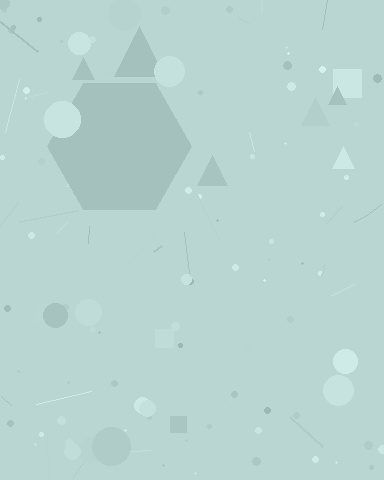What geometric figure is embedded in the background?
A hexagon is embedded in the background.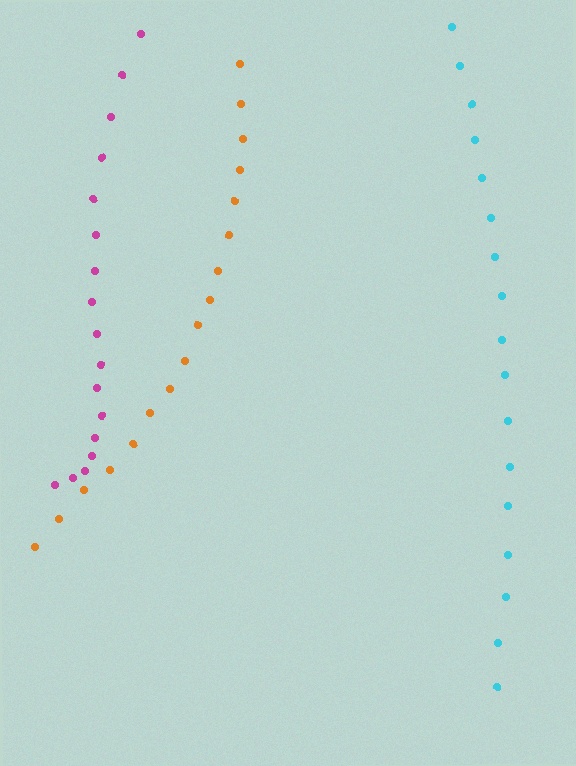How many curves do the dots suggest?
There are 3 distinct paths.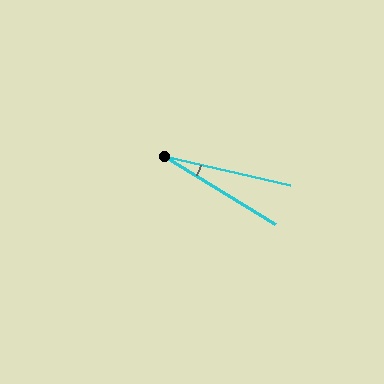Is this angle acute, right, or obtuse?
It is acute.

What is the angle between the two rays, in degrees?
Approximately 19 degrees.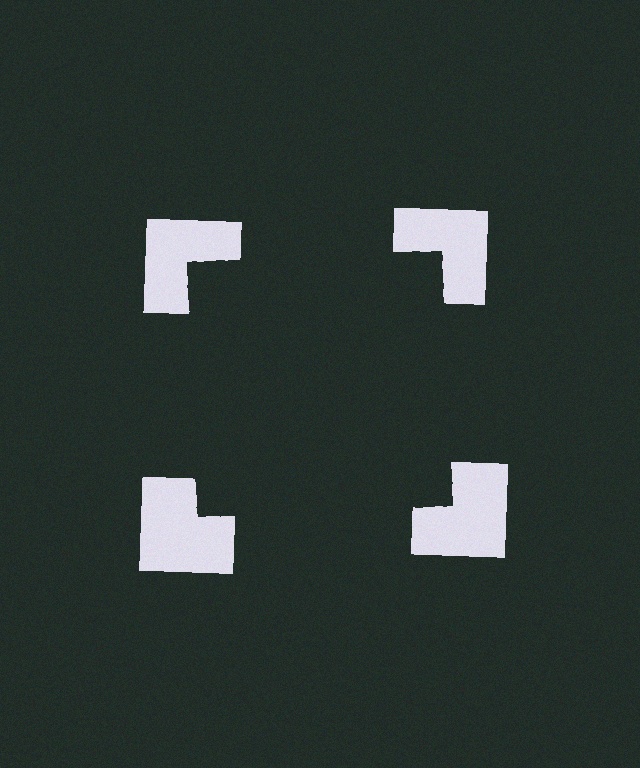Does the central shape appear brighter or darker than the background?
It typically appears slightly darker than the background, even though no actual brightness change is drawn.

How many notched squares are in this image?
There are 4 — one at each vertex of the illusory square.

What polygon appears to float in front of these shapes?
An illusory square — its edges are inferred from the aligned wedge cuts in the notched squares, not physically drawn.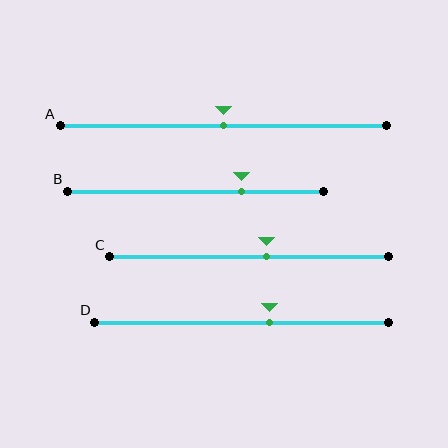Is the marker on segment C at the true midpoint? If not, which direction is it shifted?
No, the marker on segment C is shifted to the right by about 6% of the segment length.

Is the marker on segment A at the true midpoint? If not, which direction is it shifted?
Yes, the marker on segment A is at the true midpoint.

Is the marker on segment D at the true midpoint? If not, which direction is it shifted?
No, the marker on segment D is shifted to the right by about 10% of the segment length.